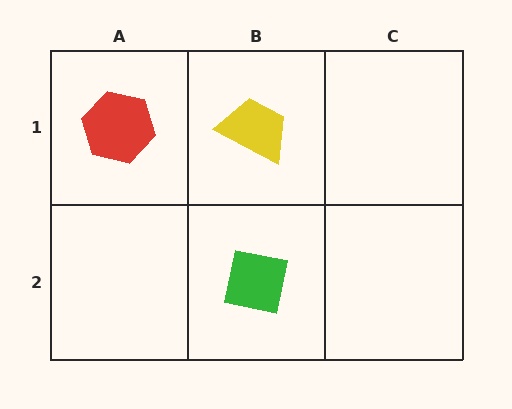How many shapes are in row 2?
1 shape.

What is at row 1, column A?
A red hexagon.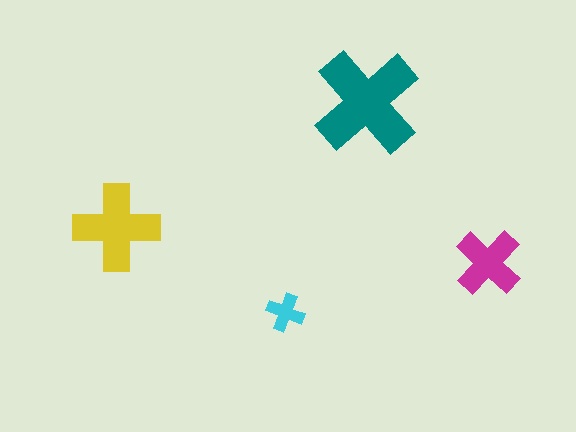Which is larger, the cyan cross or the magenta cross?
The magenta one.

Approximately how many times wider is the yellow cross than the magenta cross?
About 1.5 times wider.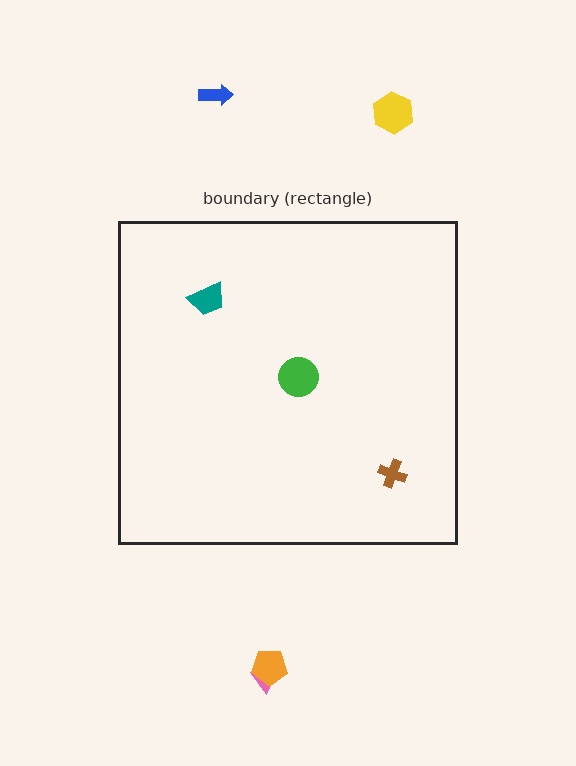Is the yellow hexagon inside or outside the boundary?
Outside.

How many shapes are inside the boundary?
3 inside, 4 outside.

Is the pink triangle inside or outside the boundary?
Outside.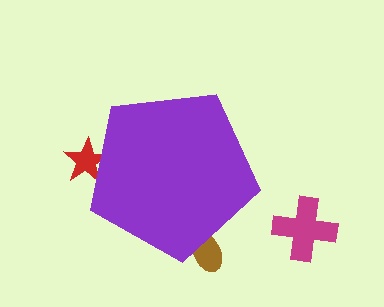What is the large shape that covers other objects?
A purple pentagon.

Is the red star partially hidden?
Yes, the red star is partially hidden behind the purple pentagon.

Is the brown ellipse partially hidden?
Yes, the brown ellipse is partially hidden behind the purple pentagon.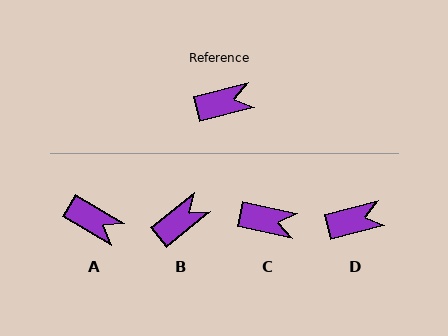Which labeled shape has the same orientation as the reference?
D.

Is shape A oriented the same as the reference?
No, it is off by about 45 degrees.